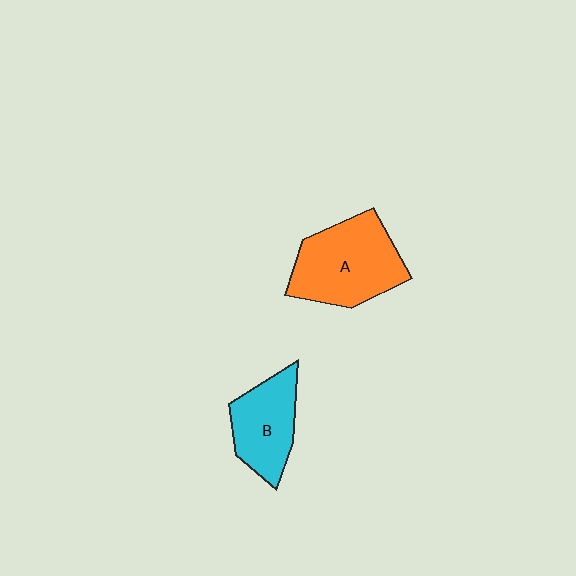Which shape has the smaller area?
Shape B (cyan).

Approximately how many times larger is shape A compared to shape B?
Approximately 1.4 times.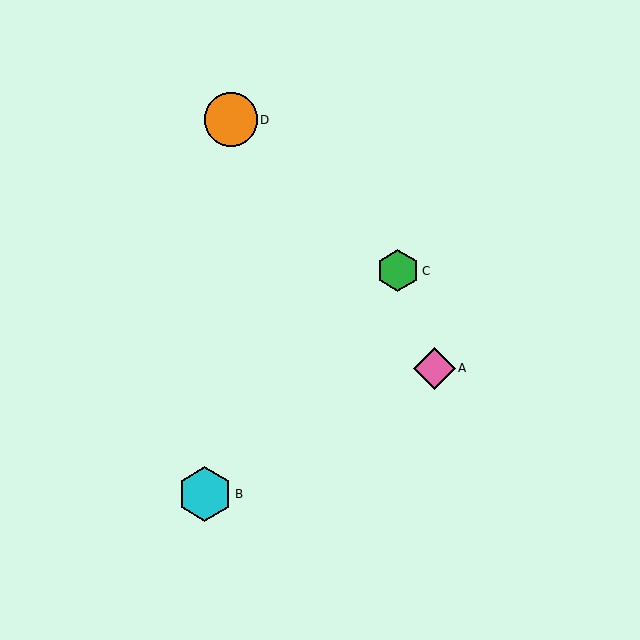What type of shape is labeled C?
Shape C is a green hexagon.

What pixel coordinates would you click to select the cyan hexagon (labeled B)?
Click at (205, 494) to select the cyan hexagon B.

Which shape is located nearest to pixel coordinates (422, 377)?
The pink diamond (labeled A) at (434, 368) is nearest to that location.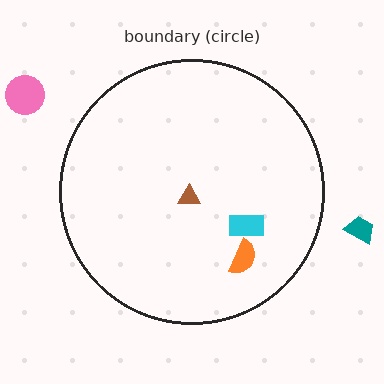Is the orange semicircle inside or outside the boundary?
Inside.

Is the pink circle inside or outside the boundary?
Outside.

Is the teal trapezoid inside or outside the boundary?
Outside.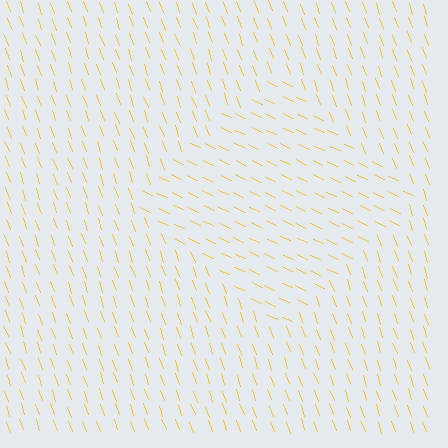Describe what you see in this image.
The image is filled with small yellow line segments. A diamond region in the image has lines oriented differently from the surrounding lines, creating a visible texture boundary.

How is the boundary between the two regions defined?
The boundary is defined purely by a change in line orientation (approximately 45 degrees difference). All lines are the same color and thickness.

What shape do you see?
I see a diamond.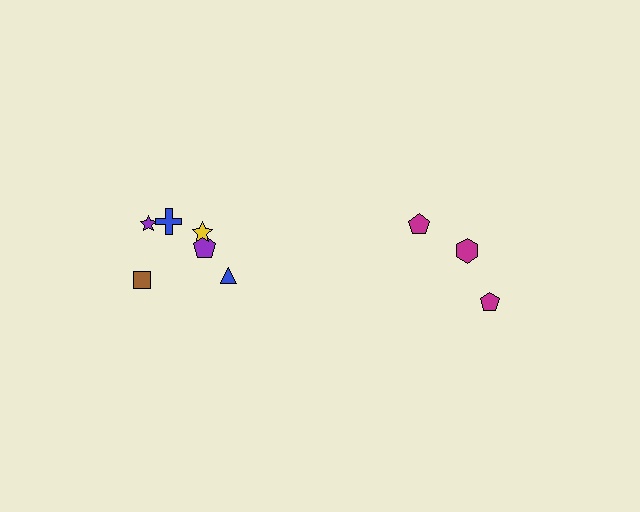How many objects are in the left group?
There are 6 objects.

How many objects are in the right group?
There are 3 objects.